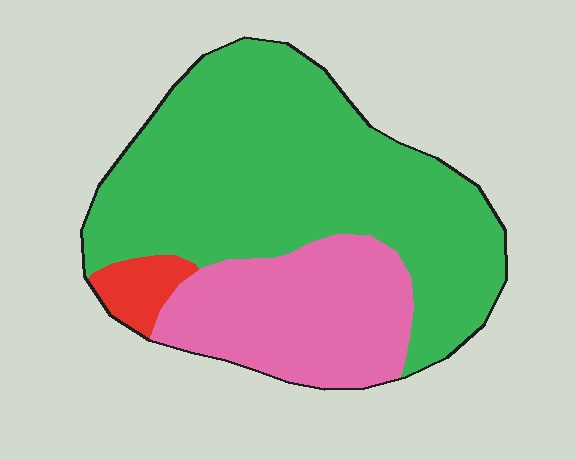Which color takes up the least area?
Red, at roughly 5%.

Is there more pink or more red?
Pink.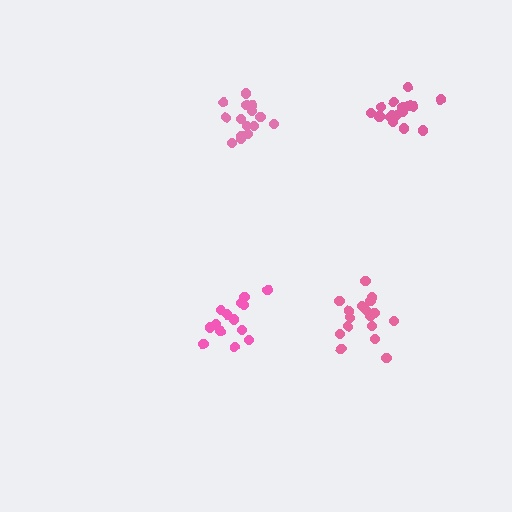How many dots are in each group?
Group 1: 15 dots, Group 2: 14 dots, Group 3: 18 dots, Group 4: 17 dots (64 total).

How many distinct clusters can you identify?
There are 4 distinct clusters.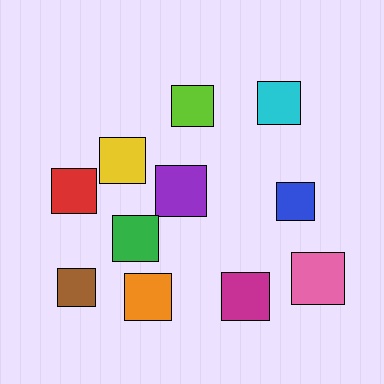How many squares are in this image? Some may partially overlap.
There are 11 squares.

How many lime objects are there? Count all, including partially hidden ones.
There is 1 lime object.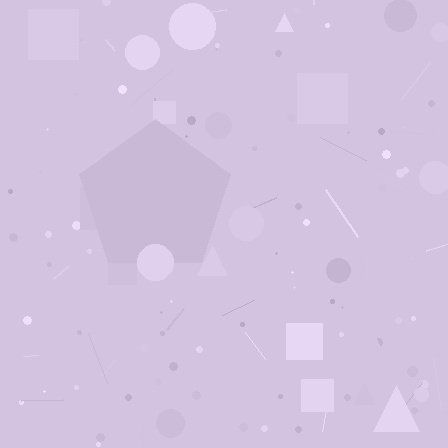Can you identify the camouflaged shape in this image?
The camouflaged shape is a pentagon.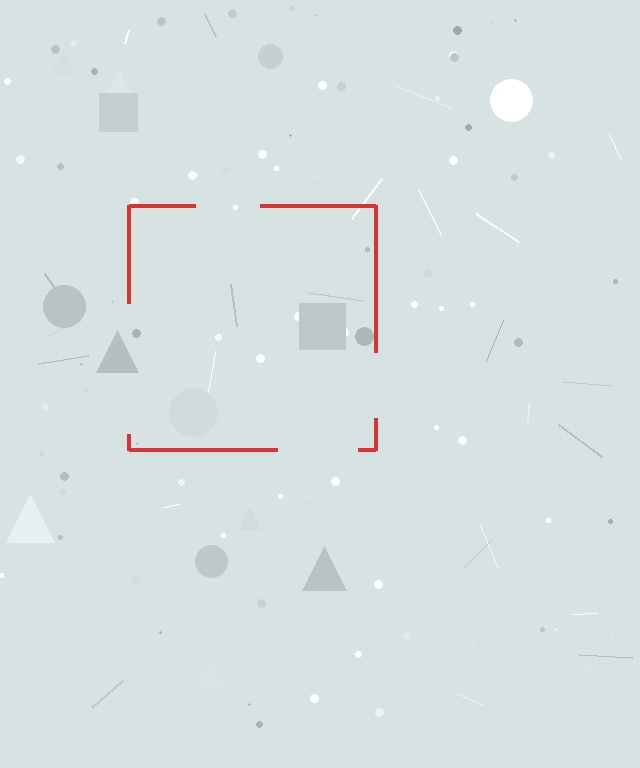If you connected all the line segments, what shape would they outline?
They would outline a square.